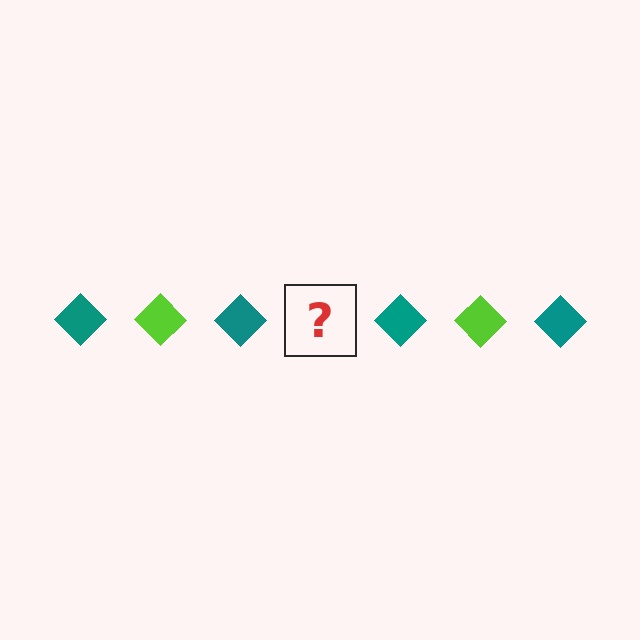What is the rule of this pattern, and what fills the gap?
The rule is that the pattern cycles through teal, lime diamonds. The gap should be filled with a lime diamond.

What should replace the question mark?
The question mark should be replaced with a lime diamond.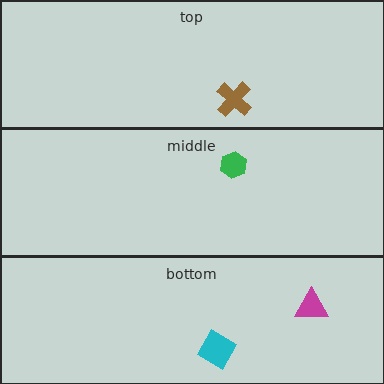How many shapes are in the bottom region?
2.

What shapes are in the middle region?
The green hexagon.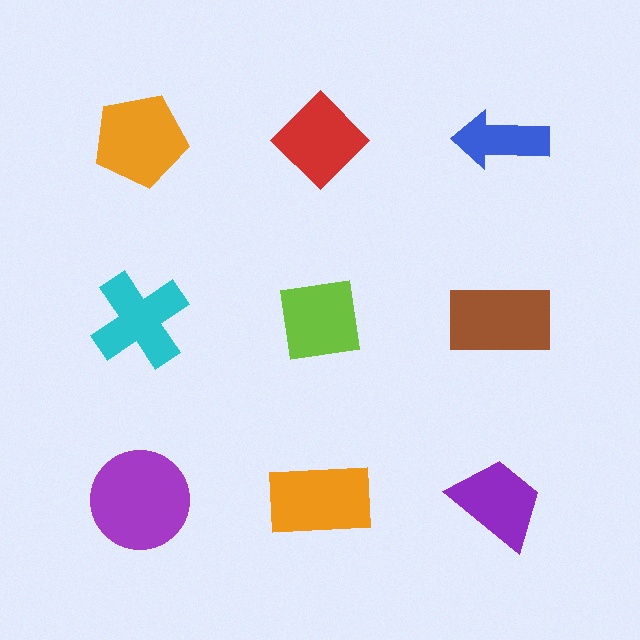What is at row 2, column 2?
A lime square.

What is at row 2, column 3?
A brown rectangle.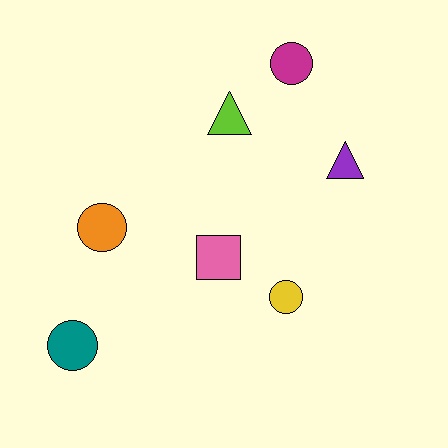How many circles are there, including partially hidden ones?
There are 4 circles.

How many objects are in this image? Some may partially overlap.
There are 7 objects.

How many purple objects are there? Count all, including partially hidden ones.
There is 1 purple object.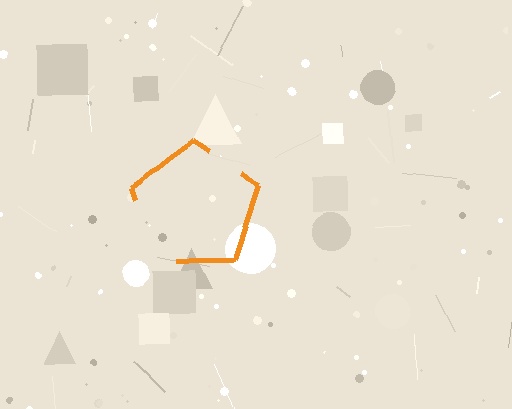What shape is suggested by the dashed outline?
The dashed outline suggests a pentagon.